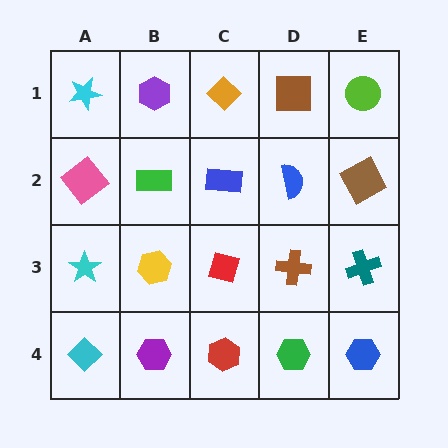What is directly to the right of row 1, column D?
A lime circle.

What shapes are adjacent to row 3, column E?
A brown square (row 2, column E), a blue hexagon (row 4, column E), a brown cross (row 3, column D).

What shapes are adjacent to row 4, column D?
A brown cross (row 3, column D), a red hexagon (row 4, column C), a blue hexagon (row 4, column E).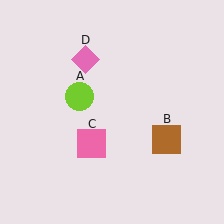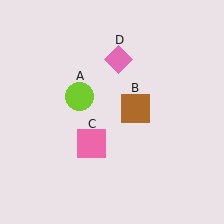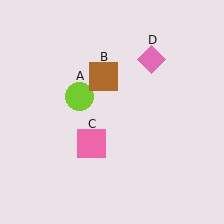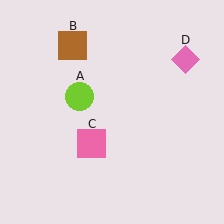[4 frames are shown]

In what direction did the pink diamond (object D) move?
The pink diamond (object D) moved right.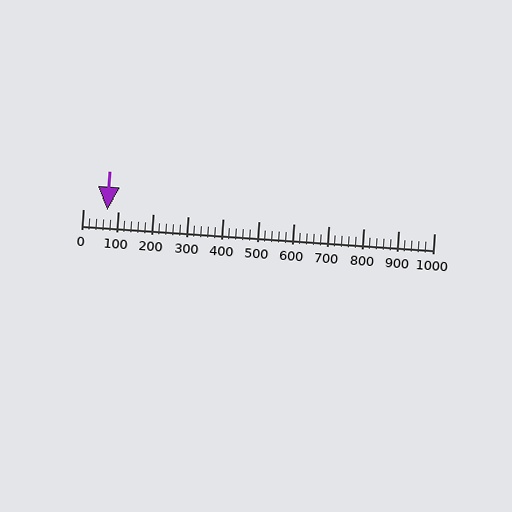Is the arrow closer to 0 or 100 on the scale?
The arrow is closer to 100.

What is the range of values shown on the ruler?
The ruler shows values from 0 to 1000.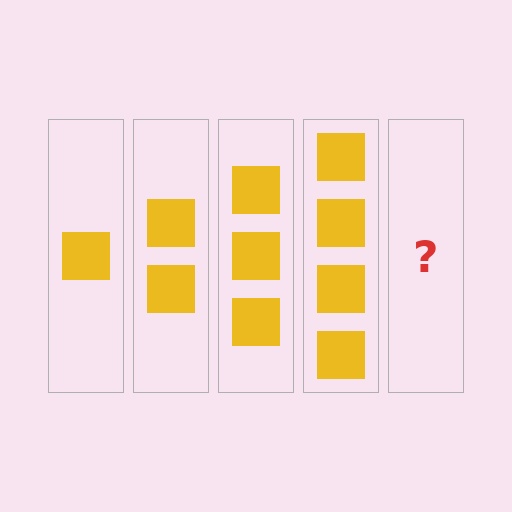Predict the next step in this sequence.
The next step is 5 squares.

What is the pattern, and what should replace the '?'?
The pattern is that each step adds one more square. The '?' should be 5 squares.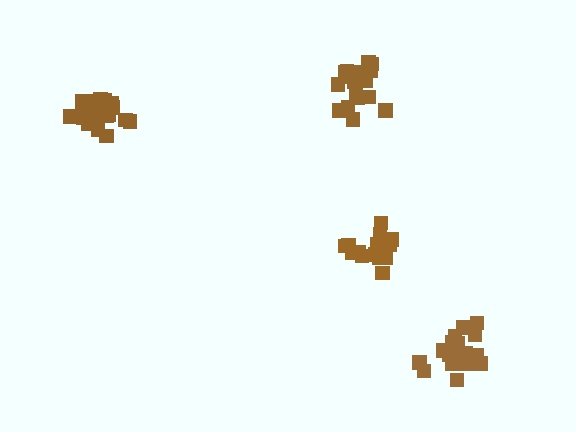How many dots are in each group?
Group 1: 18 dots, Group 2: 16 dots, Group 3: 20 dots, Group 4: 18 dots (72 total).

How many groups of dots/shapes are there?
There are 4 groups.